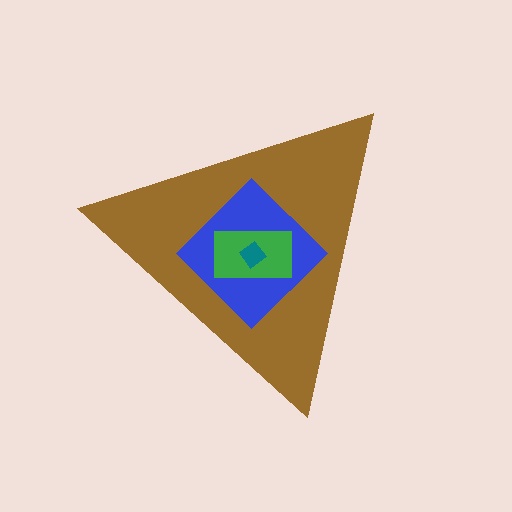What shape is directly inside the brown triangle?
The blue diamond.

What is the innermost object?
The teal diamond.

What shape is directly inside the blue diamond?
The green rectangle.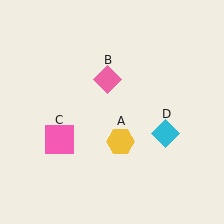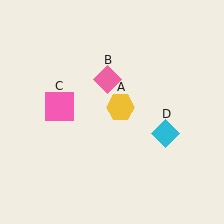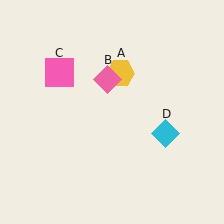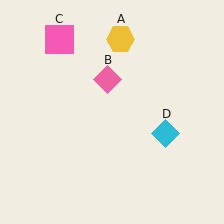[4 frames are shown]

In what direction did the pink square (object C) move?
The pink square (object C) moved up.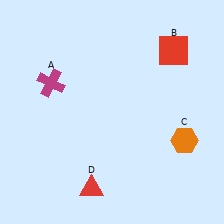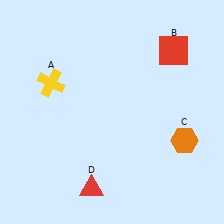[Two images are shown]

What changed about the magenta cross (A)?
In Image 1, A is magenta. In Image 2, it changed to yellow.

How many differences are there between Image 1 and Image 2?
There is 1 difference between the two images.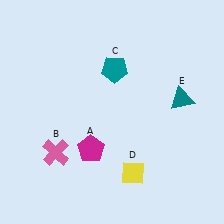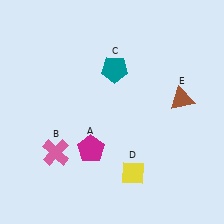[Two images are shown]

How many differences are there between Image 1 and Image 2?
There is 1 difference between the two images.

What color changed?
The triangle (E) changed from teal in Image 1 to brown in Image 2.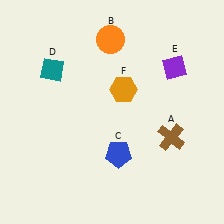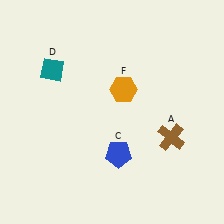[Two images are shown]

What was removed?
The purple diamond (E), the orange circle (B) were removed in Image 2.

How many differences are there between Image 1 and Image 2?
There are 2 differences between the two images.